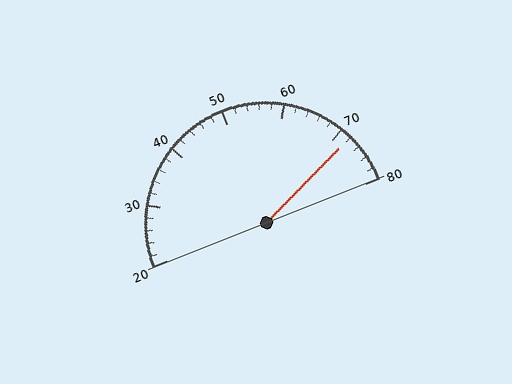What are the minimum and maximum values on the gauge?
The gauge ranges from 20 to 80.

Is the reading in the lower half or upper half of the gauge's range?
The reading is in the upper half of the range (20 to 80).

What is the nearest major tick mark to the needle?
The nearest major tick mark is 70.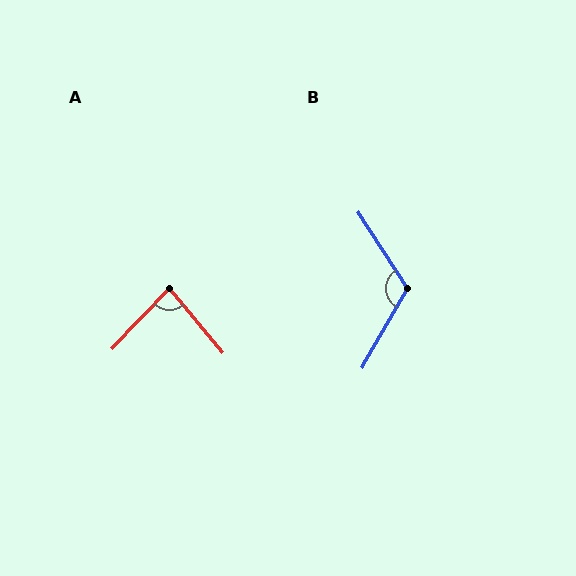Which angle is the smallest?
A, at approximately 83 degrees.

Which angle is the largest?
B, at approximately 117 degrees.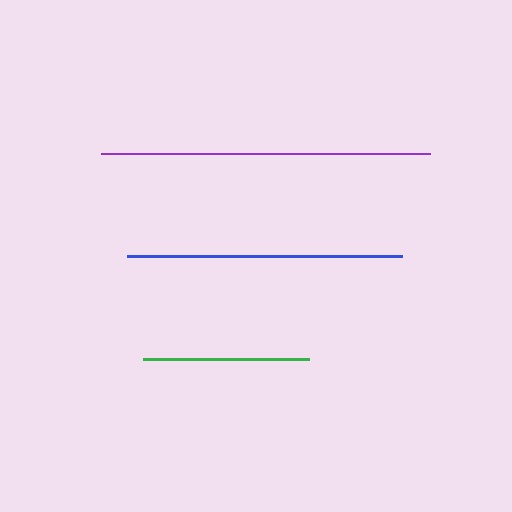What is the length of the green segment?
The green segment is approximately 165 pixels long.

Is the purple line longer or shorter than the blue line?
The purple line is longer than the blue line.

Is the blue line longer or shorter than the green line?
The blue line is longer than the green line.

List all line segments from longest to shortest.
From longest to shortest: purple, blue, green.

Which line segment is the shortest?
The green line is the shortest at approximately 165 pixels.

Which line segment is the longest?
The purple line is the longest at approximately 329 pixels.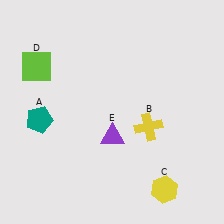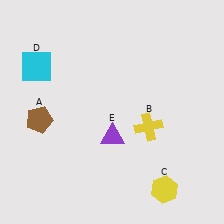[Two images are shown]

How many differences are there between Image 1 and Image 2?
There are 2 differences between the two images.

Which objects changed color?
A changed from teal to brown. D changed from lime to cyan.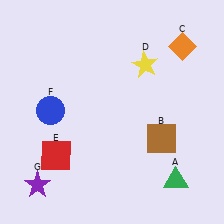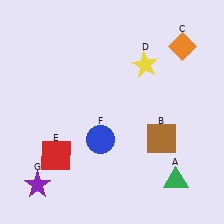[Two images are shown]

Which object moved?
The blue circle (F) moved right.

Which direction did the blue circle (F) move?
The blue circle (F) moved right.